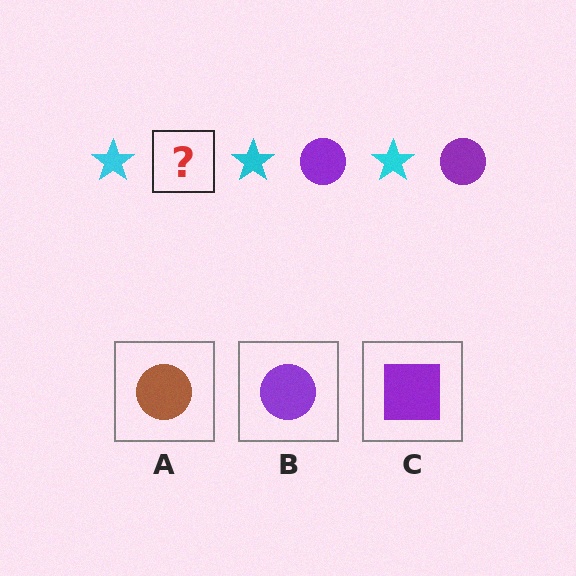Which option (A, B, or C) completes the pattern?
B.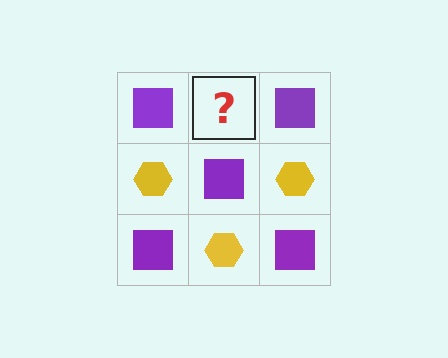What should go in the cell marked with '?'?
The missing cell should contain a yellow hexagon.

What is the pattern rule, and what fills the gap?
The rule is that it alternates purple square and yellow hexagon in a checkerboard pattern. The gap should be filled with a yellow hexagon.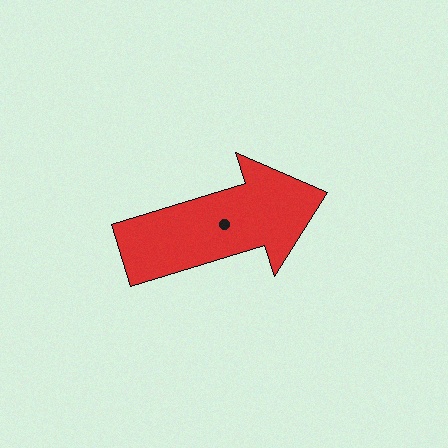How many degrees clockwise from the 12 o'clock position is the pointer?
Approximately 73 degrees.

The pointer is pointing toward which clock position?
Roughly 2 o'clock.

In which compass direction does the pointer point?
East.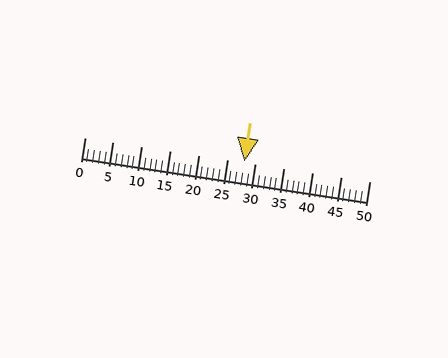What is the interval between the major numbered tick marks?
The major tick marks are spaced 5 units apart.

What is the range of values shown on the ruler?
The ruler shows values from 0 to 50.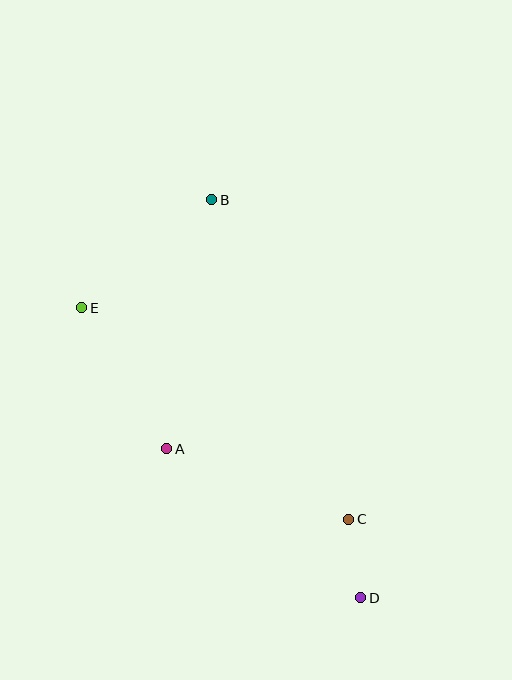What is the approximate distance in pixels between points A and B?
The distance between A and B is approximately 253 pixels.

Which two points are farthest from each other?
Points B and D are farthest from each other.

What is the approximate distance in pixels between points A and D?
The distance between A and D is approximately 245 pixels.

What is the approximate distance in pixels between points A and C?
The distance between A and C is approximately 195 pixels.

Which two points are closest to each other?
Points C and D are closest to each other.